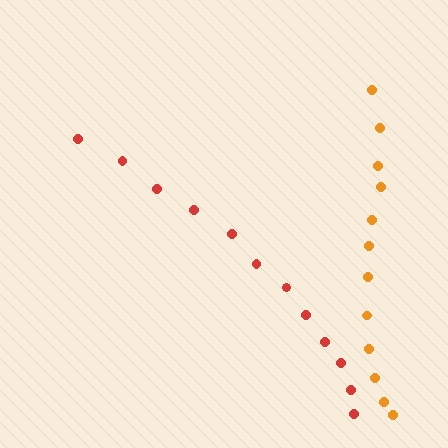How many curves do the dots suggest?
There are 2 distinct paths.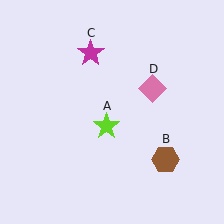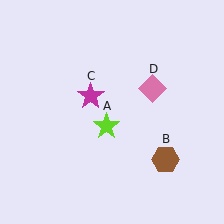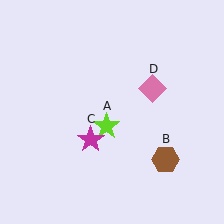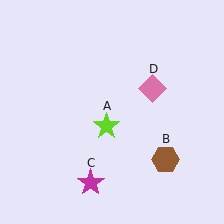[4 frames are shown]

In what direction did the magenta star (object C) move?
The magenta star (object C) moved down.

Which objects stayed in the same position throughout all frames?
Lime star (object A) and brown hexagon (object B) and pink diamond (object D) remained stationary.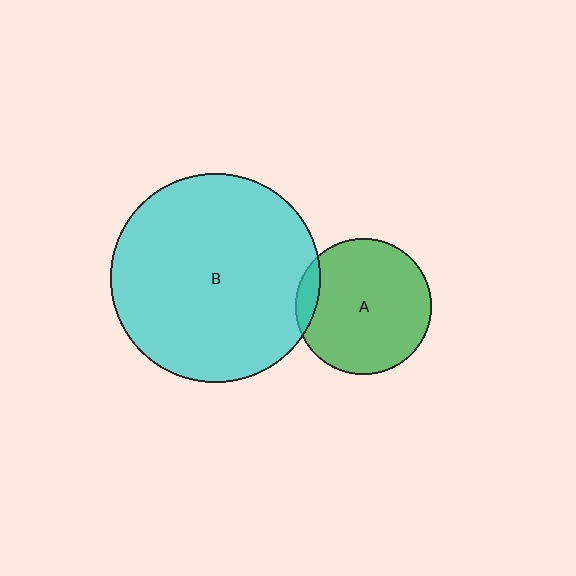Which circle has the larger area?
Circle B (cyan).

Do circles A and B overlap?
Yes.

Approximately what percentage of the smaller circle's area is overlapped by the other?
Approximately 10%.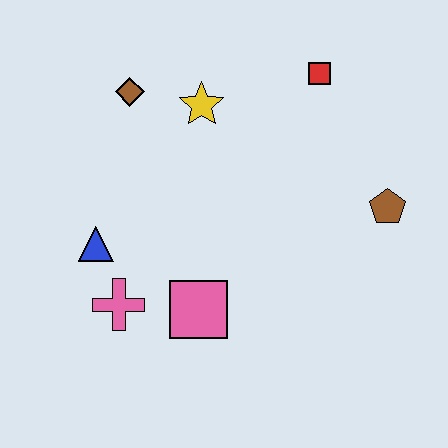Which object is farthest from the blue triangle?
The brown pentagon is farthest from the blue triangle.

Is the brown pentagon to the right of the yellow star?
Yes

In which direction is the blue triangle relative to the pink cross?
The blue triangle is above the pink cross.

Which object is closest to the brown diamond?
The yellow star is closest to the brown diamond.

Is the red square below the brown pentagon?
No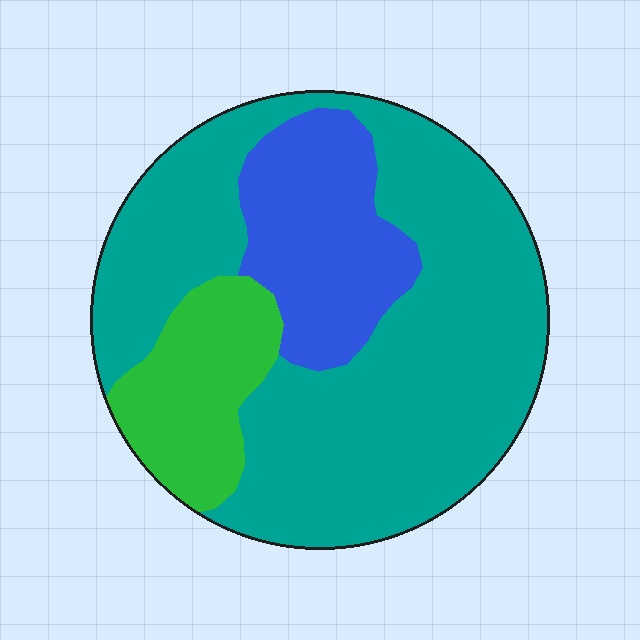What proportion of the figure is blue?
Blue covers 19% of the figure.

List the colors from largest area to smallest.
From largest to smallest: teal, blue, green.